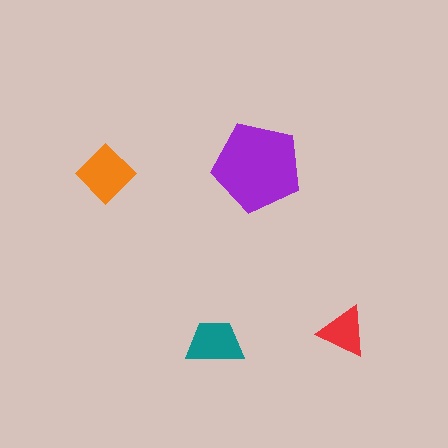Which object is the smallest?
The red triangle.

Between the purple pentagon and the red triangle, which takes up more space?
The purple pentagon.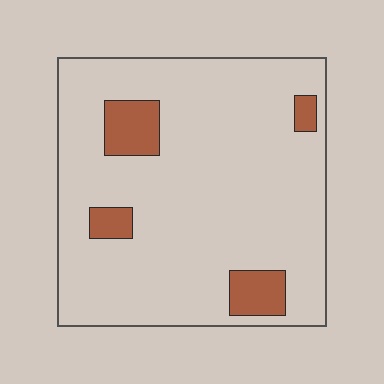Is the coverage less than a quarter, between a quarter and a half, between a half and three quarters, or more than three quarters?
Less than a quarter.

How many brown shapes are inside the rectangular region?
4.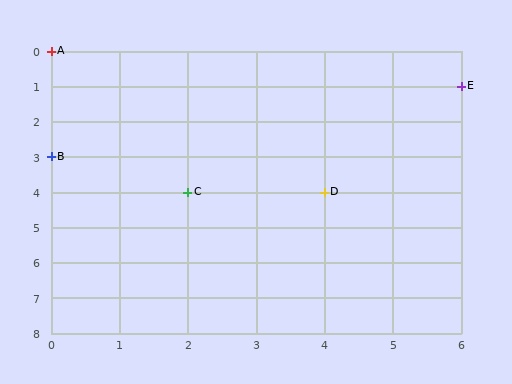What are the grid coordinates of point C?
Point C is at grid coordinates (2, 4).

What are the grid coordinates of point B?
Point B is at grid coordinates (0, 3).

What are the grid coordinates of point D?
Point D is at grid coordinates (4, 4).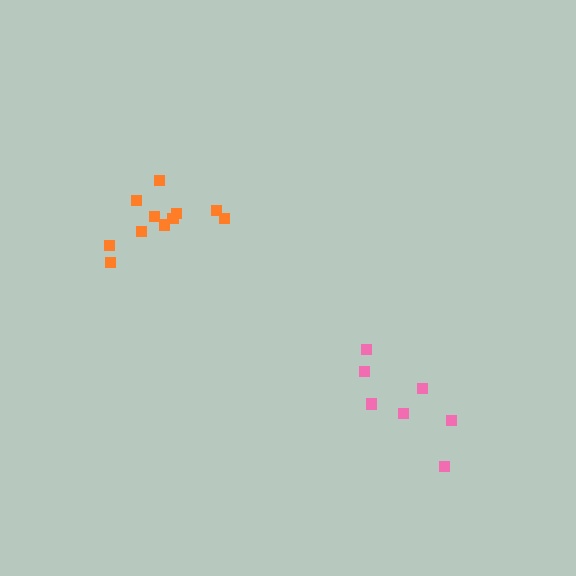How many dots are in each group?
Group 1: 11 dots, Group 2: 7 dots (18 total).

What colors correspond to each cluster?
The clusters are colored: orange, pink.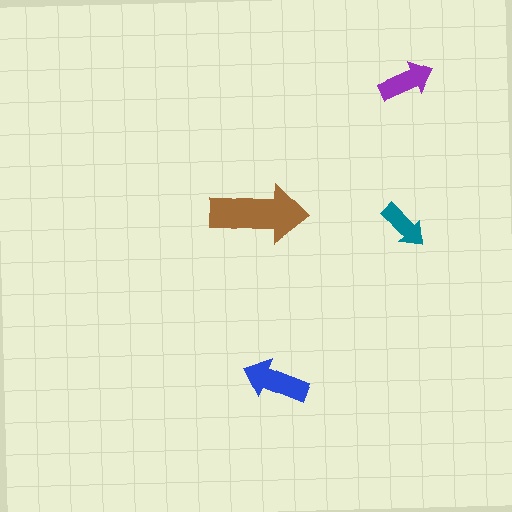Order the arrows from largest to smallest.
the brown one, the blue one, the purple one, the teal one.